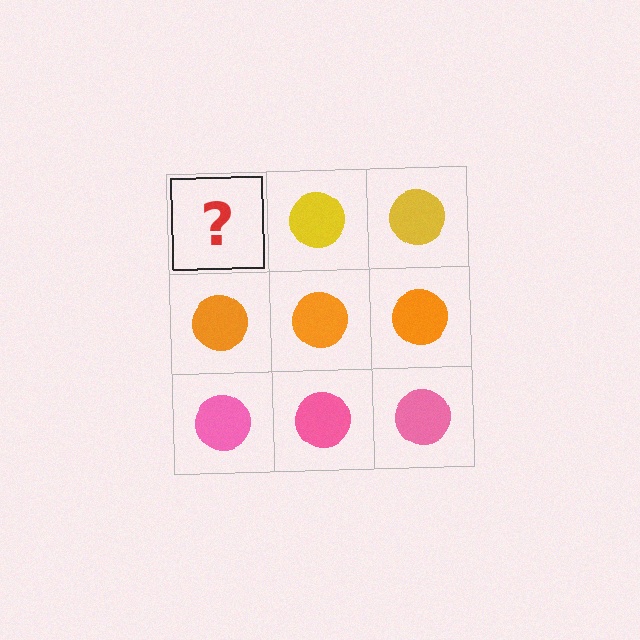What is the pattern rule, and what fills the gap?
The rule is that each row has a consistent color. The gap should be filled with a yellow circle.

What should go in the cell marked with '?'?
The missing cell should contain a yellow circle.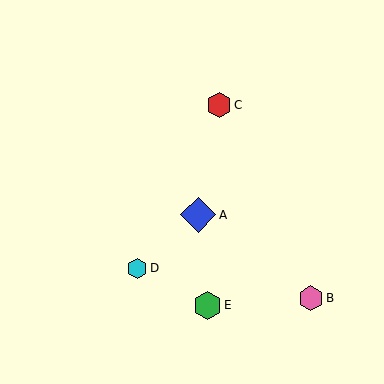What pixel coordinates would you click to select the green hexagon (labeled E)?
Click at (207, 305) to select the green hexagon E.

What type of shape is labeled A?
Shape A is a blue diamond.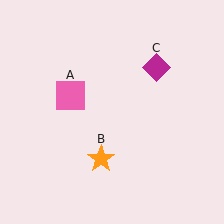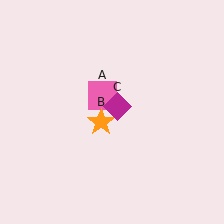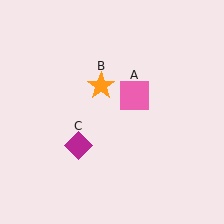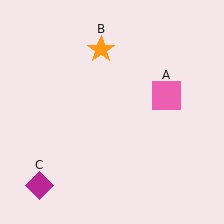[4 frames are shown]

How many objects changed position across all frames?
3 objects changed position: pink square (object A), orange star (object B), magenta diamond (object C).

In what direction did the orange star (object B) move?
The orange star (object B) moved up.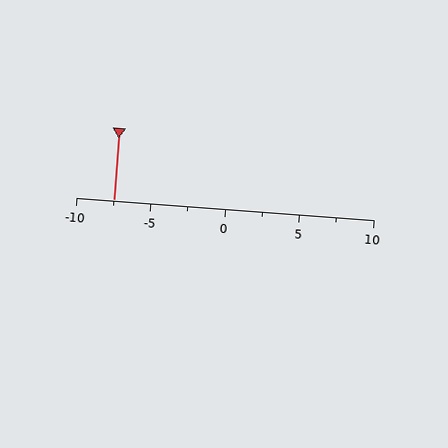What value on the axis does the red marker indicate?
The marker indicates approximately -7.5.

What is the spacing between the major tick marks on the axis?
The major ticks are spaced 5 apart.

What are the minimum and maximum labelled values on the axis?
The axis runs from -10 to 10.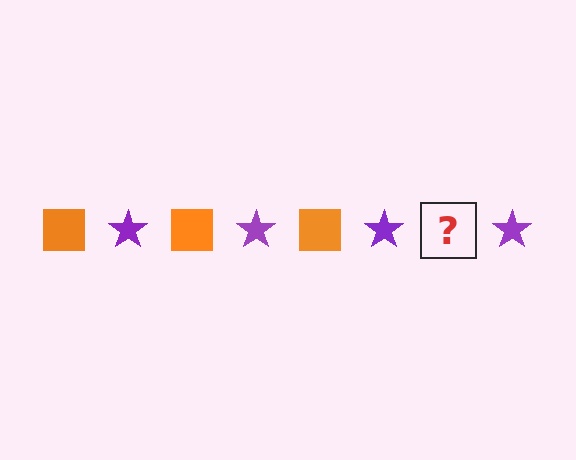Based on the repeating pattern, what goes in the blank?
The blank should be an orange square.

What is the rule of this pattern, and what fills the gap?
The rule is that the pattern alternates between orange square and purple star. The gap should be filled with an orange square.